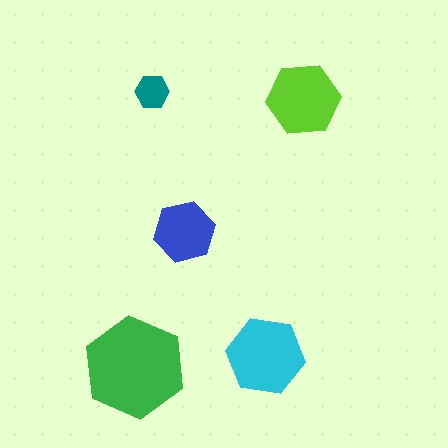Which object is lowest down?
The green hexagon is bottommost.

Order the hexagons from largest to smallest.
the green one, the cyan one, the lime one, the blue one, the teal one.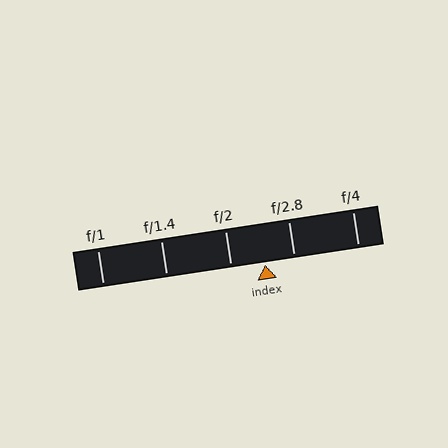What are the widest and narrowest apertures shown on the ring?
The widest aperture shown is f/1 and the narrowest is f/4.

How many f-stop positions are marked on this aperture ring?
There are 5 f-stop positions marked.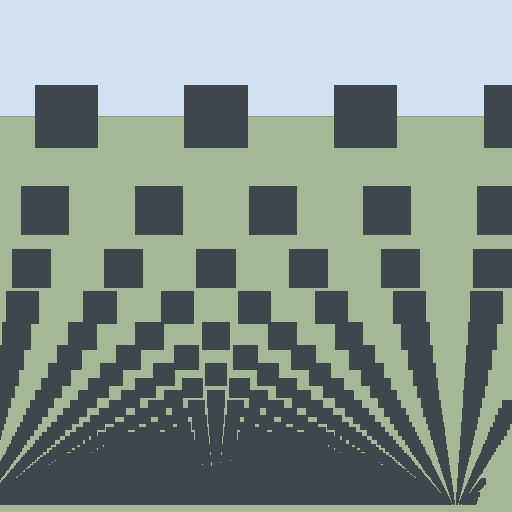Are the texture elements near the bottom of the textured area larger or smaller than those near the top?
Smaller. The gradient is inverted — elements near the bottom are smaller and denser.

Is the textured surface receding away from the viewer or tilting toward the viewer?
The surface appears to tilt toward the viewer. Texture elements get larger and sparser toward the top.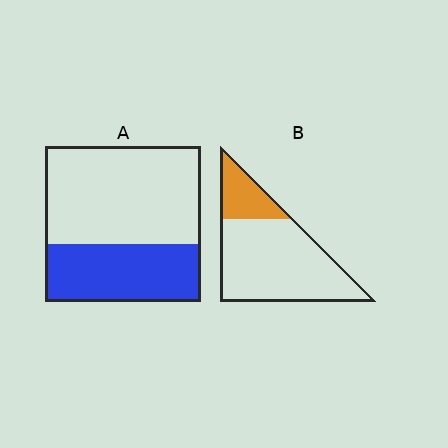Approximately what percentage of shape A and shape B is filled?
A is approximately 35% and B is approximately 20%.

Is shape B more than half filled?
No.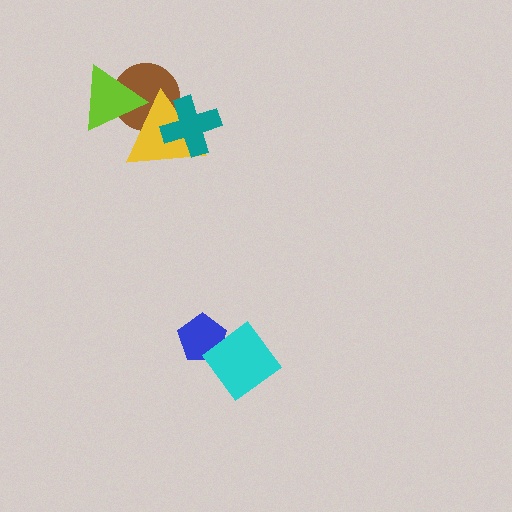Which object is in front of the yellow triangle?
The teal cross is in front of the yellow triangle.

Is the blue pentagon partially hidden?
Yes, it is partially covered by another shape.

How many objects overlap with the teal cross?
2 objects overlap with the teal cross.